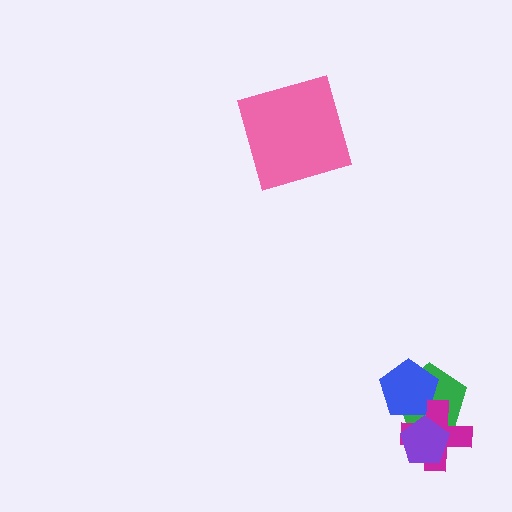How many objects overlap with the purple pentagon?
2 objects overlap with the purple pentagon.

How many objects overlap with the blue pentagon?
2 objects overlap with the blue pentagon.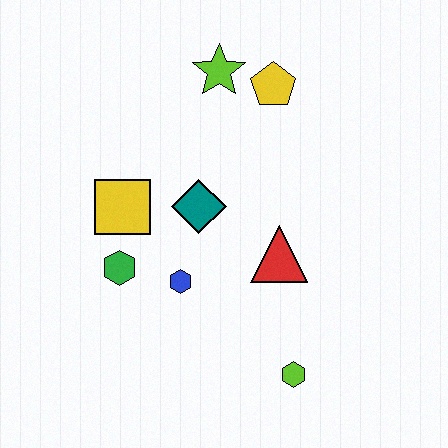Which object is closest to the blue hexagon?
The green hexagon is closest to the blue hexagon.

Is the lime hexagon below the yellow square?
Yes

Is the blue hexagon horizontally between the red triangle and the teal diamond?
No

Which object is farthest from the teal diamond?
The lime hexagon is farthest from the teal diamond.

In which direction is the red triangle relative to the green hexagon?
The red triangle is to the right of the green hexagon.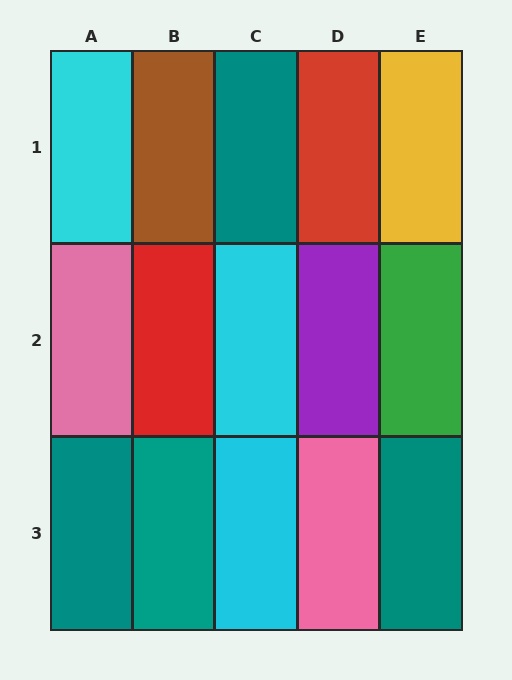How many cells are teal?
4 cells are teal.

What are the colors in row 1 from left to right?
Cyan, brown, teal, red, yellow.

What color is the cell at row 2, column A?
Pink.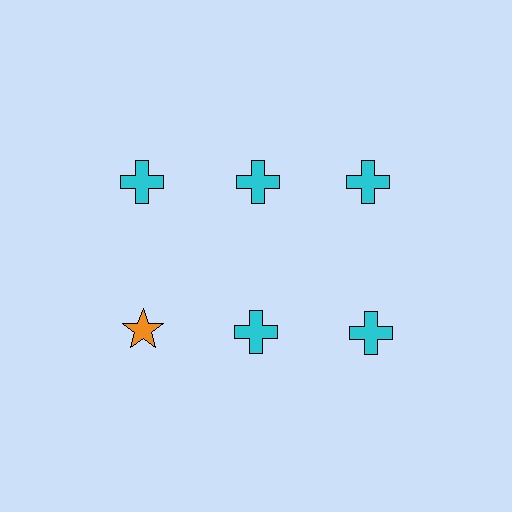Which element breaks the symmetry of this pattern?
The orange star in the second row, leftmost column breaks the symmetry. All other shapes are cyan crosses.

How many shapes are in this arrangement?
There are 6 shapes arranged in a grid pattern.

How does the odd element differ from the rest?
It differs in both color (orange instead of cyan) and shape (star instead of cross).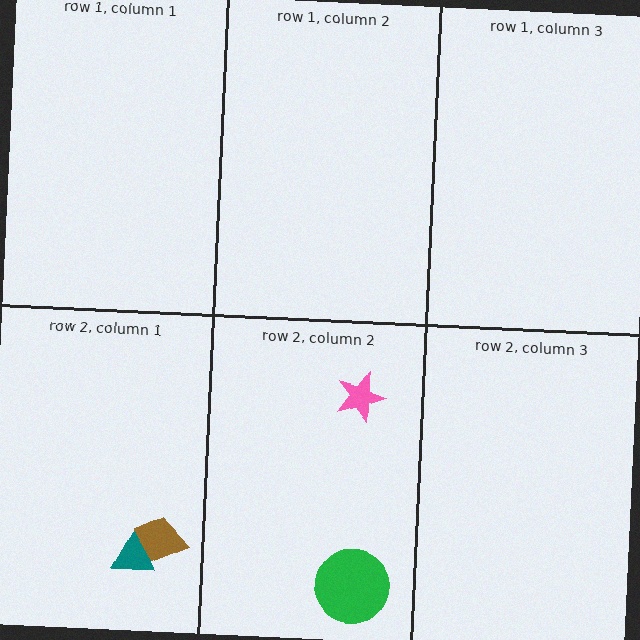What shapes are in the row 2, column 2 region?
The pink star, the green circle.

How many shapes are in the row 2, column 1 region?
2.